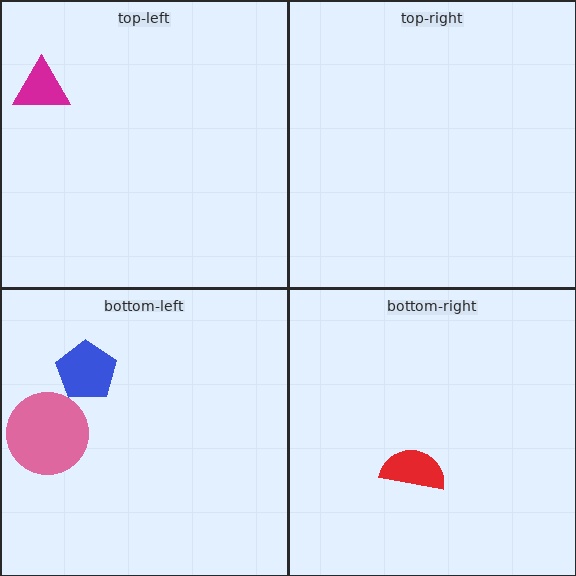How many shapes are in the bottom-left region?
2.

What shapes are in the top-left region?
The magenta triangle.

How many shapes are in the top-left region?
1.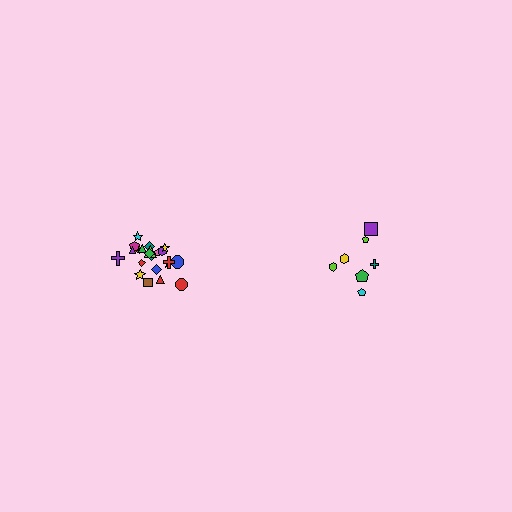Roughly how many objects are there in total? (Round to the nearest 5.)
Roughly 30 objects in total.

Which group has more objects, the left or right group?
The left group.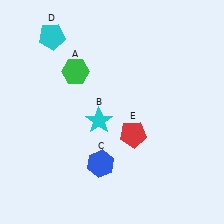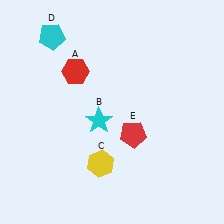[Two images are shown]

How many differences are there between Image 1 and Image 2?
There are 2 differences between the two images.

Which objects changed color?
A changed from green to red. C changed from blue to yellow.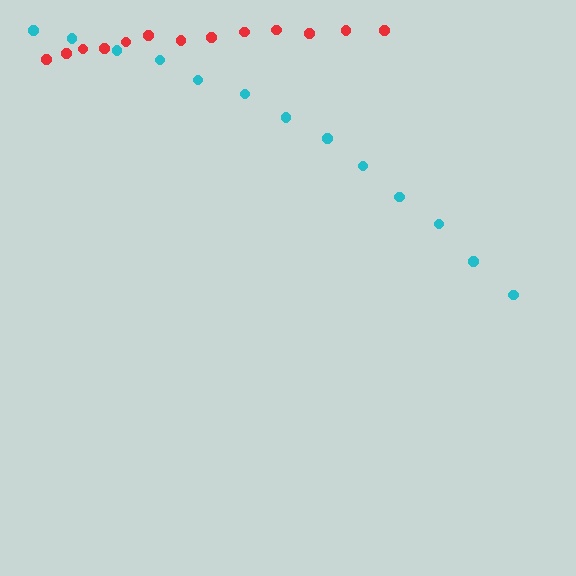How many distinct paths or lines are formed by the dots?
There are 2 distinct paths.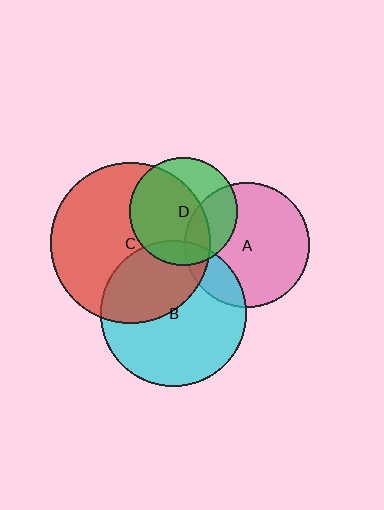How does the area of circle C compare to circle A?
Approximately 1.7 times.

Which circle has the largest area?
Circle C (red).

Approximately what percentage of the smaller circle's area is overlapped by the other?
Approximately 30%.